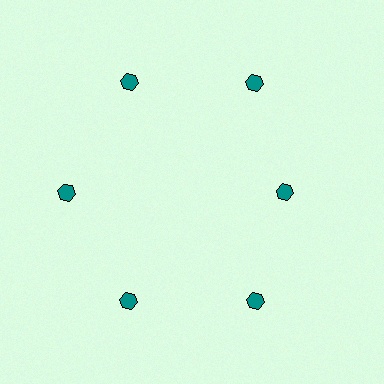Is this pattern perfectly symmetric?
No. The 6 teal hexagons are arranged in a ring, but one element near the 3 o'clock position is pulled inward toward the center, breaking the 6-fold rotational symmetry.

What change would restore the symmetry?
The symmetry would be restored by moving it outward, back onto the ring so that all 6 hexagons sit at equal angles and equal distance from the center.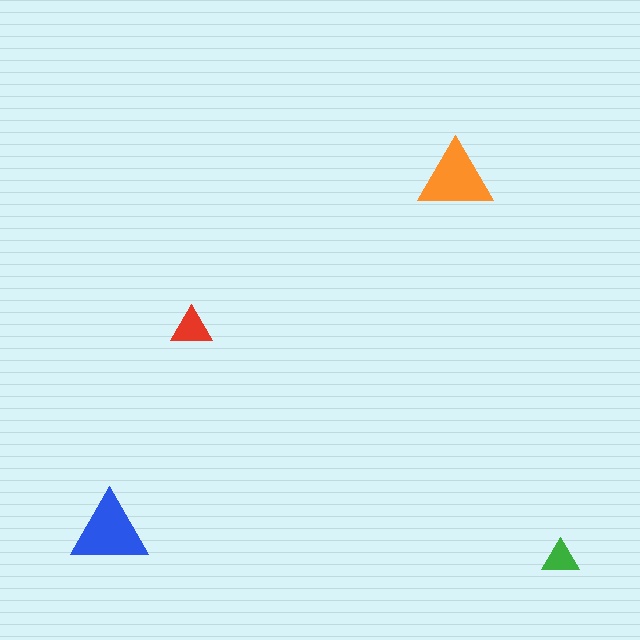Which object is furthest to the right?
The green triangle is rightmost.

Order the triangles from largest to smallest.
the blue one, the orange one, the red one, the green one.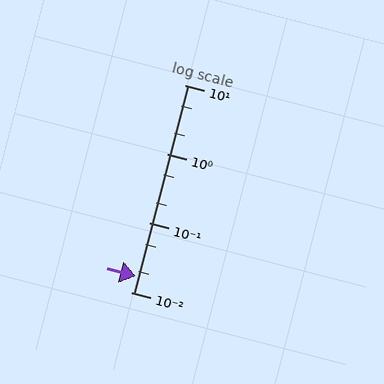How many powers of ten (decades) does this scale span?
The scale spans 3 decades, from 0.01 to 10.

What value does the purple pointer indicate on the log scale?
The pointer indicates approximately 0.017.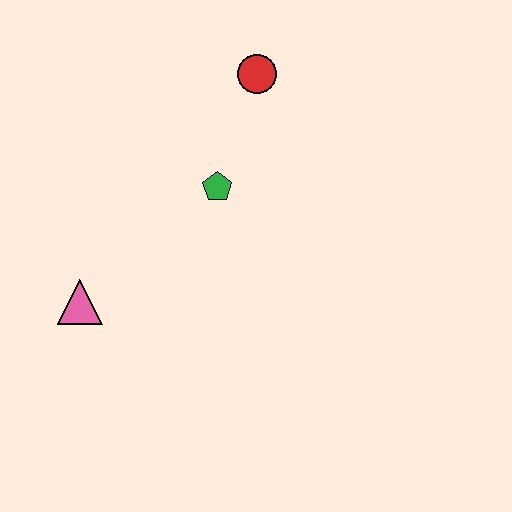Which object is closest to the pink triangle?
The green pentagon is closest to the pink triangle.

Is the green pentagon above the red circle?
No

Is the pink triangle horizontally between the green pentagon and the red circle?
No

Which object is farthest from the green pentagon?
The pink triangle is farthest from the green pentagon.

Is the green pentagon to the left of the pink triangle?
No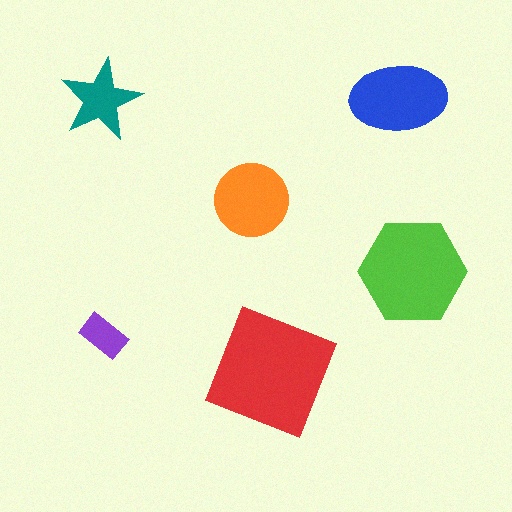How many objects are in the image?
There are 6 objects in the image.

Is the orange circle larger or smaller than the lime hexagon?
Smaller.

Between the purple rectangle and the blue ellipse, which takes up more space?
The blue ellipse.